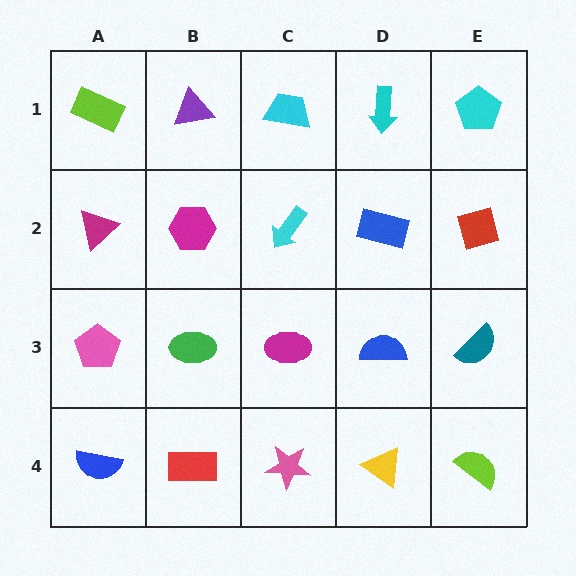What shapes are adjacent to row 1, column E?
A red square (row 2, column E), a cyan arrow (row 1, column D).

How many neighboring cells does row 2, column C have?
4.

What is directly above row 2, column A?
A lime rectangle.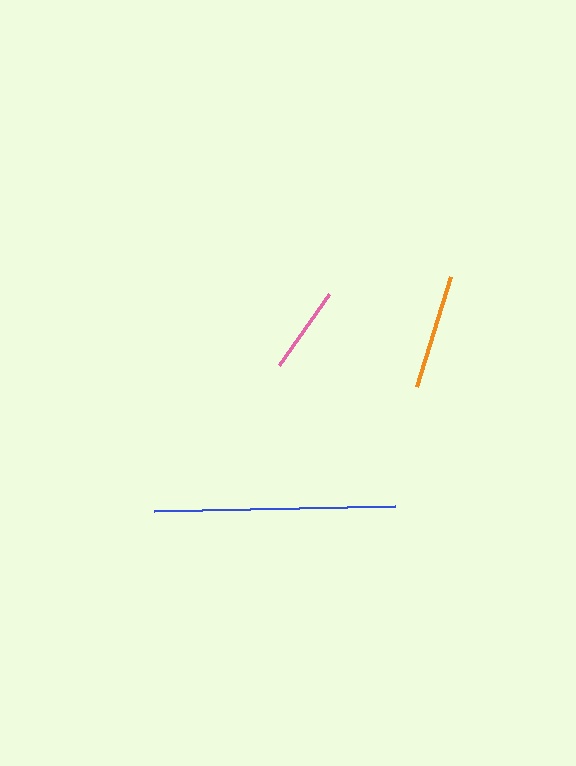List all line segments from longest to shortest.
From longest to shortest: blue, orange, pink.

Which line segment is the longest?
The blue line is the longest at approximately 241 pixels.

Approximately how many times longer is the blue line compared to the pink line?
The blue line is approximately 2.8 times the length of the pink line.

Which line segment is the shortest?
The pink line is the shortest at approximately 87 pixels.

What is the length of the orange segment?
The orange segment is approximately 115 pixels long.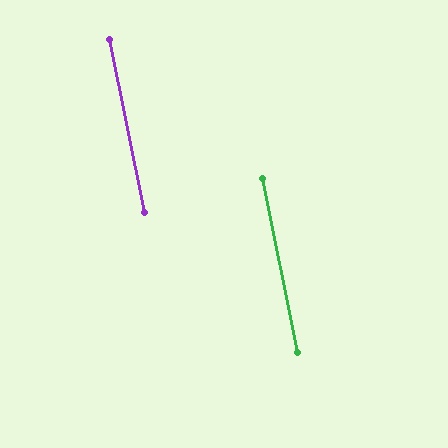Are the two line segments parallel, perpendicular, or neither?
Parallel — their directions differ by only 0.1°.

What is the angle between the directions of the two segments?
Approximately 0 degrees.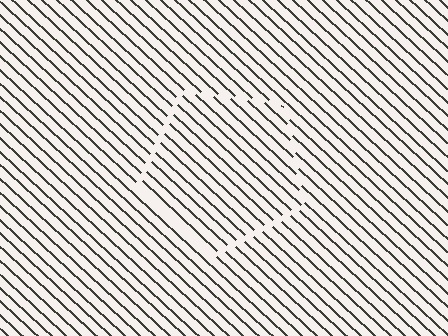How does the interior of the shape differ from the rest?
The interior of the shape contains the same grating, shifted by half a period — the contour is defined by the phase discontinuity where line-ends from the inner and outer gratings abut.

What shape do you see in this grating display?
An illusory pentagon. The interior of the shape contains the same grating, shifted by half a period — the contour is defined by the phase discontinuity where line-ends from the inner and outer gratings abut.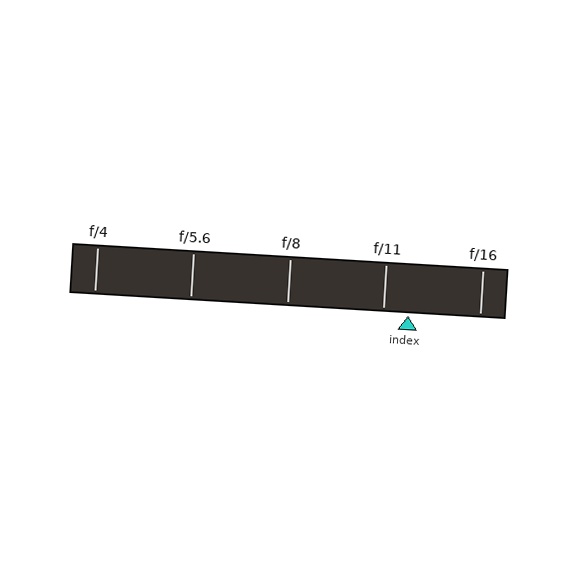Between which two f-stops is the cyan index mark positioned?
The index mark is between f/11 and f/16.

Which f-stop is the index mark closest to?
The index mark is closest to f/11.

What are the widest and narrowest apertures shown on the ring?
The widest aperture shown is f/4 and the narrowest is f/16.